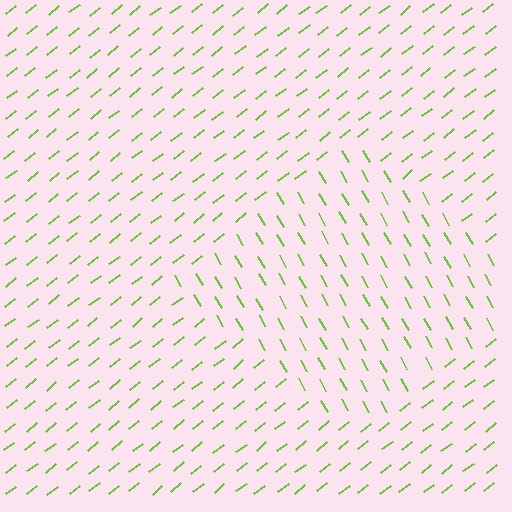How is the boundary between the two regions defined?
The boundary is defined purely by a change in line orientation (approximately 82 degrees difference). All lines are the same color and thickness.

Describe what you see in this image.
The image is filled with small lime line segments. A diamond region in the image has lines oriented differently from the surrounding lines, creating a visible texture boundary.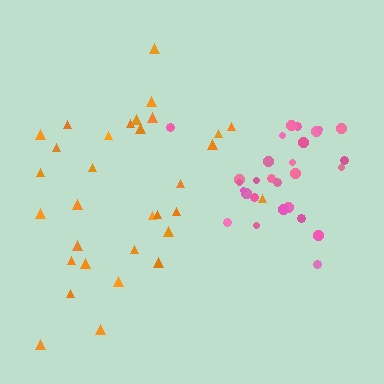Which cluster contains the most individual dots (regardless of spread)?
Orange (32).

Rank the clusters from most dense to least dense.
pink, orange.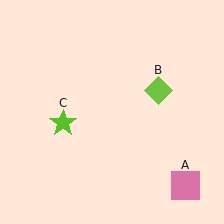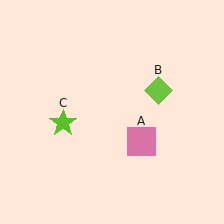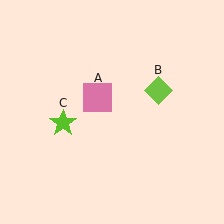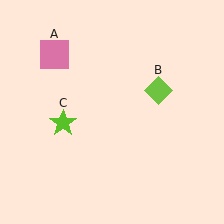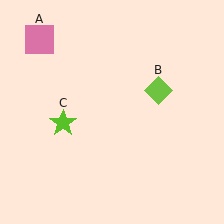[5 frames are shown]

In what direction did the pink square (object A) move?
The pink square (object A) moved up and to the left.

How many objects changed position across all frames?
1 object changed position: pink square (object A).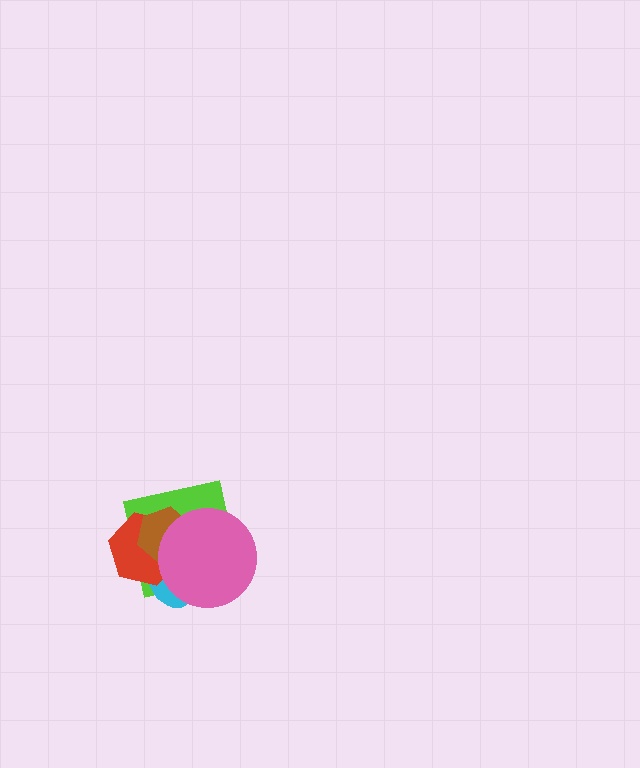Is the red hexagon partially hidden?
Yes, it is partially covered by another shape.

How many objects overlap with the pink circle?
4 objects overlap with the pink circle.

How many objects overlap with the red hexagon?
4 objects overlap with the red hexagon.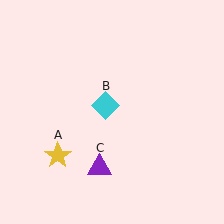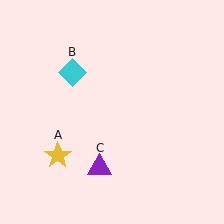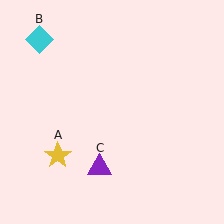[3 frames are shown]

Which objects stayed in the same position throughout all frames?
Yellow star (object A) and purple triangle (object C) remained stationary.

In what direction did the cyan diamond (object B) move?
The cyan diamond (object B) moved up and to the left.